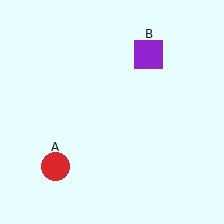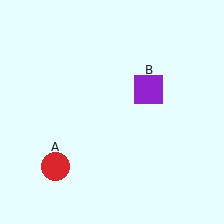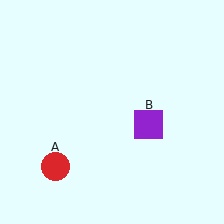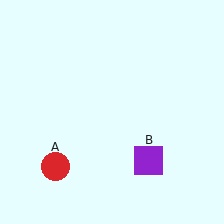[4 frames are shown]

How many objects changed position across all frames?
1 object changed position: purple square (object B).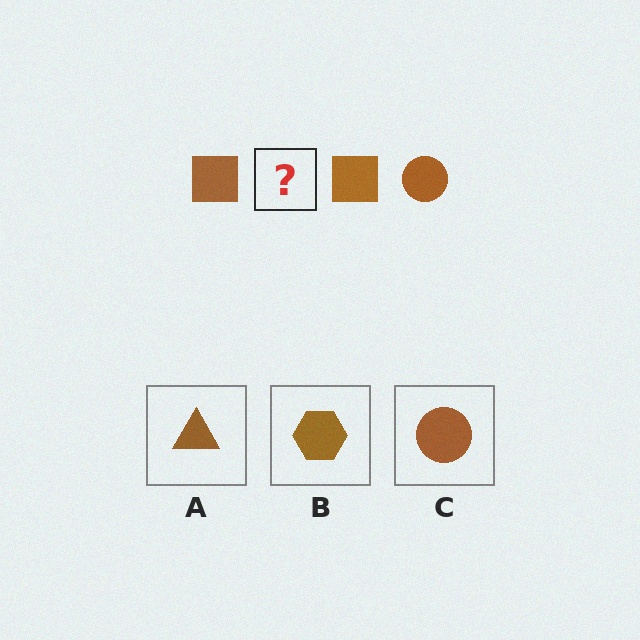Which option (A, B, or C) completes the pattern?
C.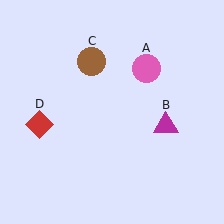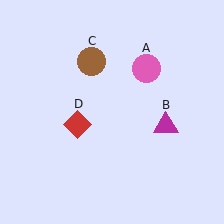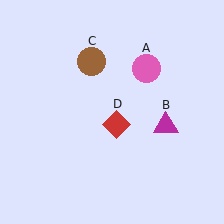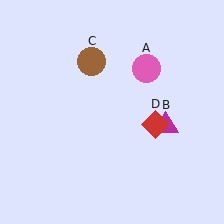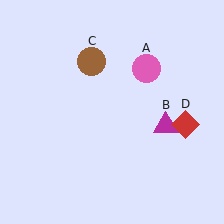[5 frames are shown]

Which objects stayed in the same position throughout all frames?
Pink circle (object A) and magenta triangle (object B) and brown circle (object C) remained stationary.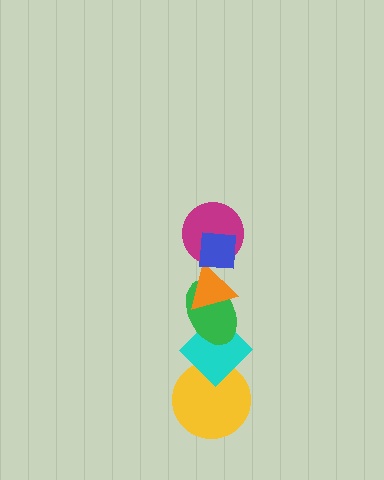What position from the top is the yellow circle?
The yellow circle is 6th from the top.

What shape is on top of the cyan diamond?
The green ellipse is on top of the cyan diamond.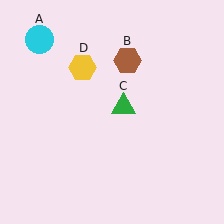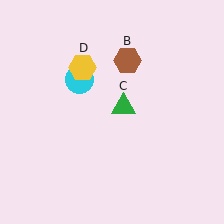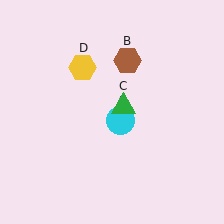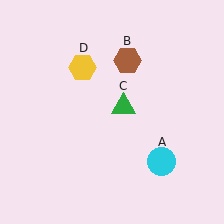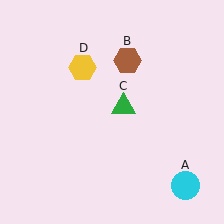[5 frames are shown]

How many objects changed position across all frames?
1 object changed position: cyan circle (object A).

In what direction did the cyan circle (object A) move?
The cyan circle (object A) moved down and to the right.